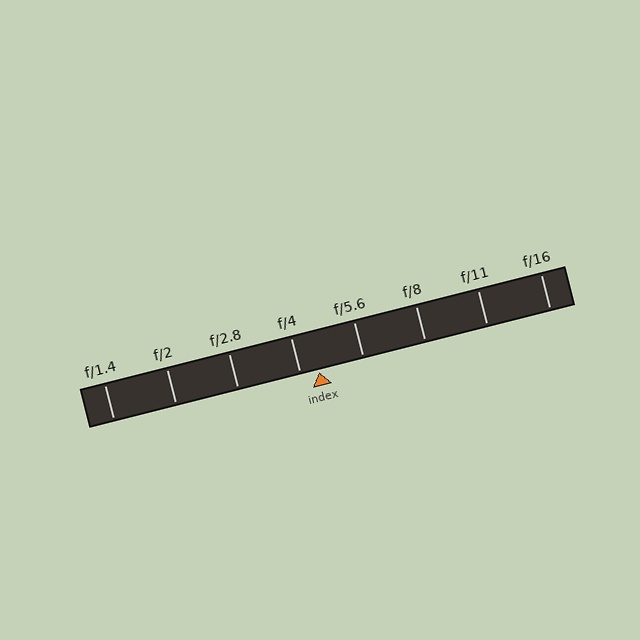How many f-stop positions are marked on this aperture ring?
There are 8 f-stop positions marked.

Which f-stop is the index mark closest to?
The index mark is closest to f/4.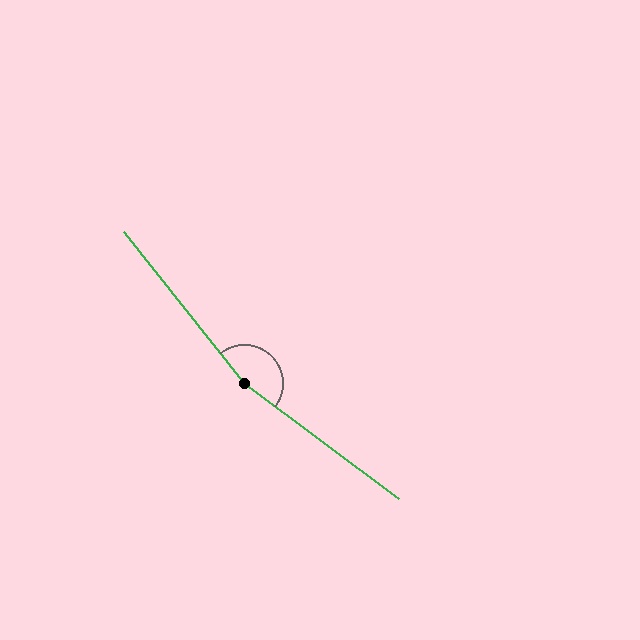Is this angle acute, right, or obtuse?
It is obtuse.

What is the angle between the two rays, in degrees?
Approximately 166 degrees.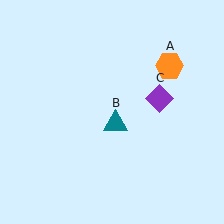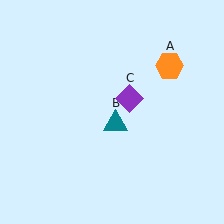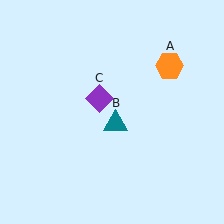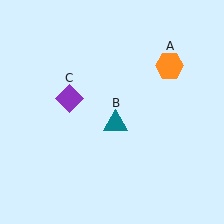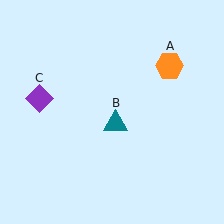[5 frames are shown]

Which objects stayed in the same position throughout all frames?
Orange hexagon (object A) and teal triangle (object B) remained stationary.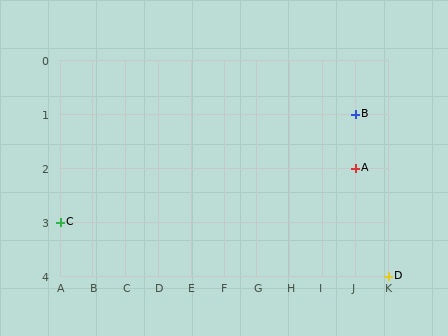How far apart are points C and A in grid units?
Points C and A are 9 columns and 1 row apart (about 9.1 grid units diagonally).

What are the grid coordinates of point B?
Point B is at grid coordinates (J, 1).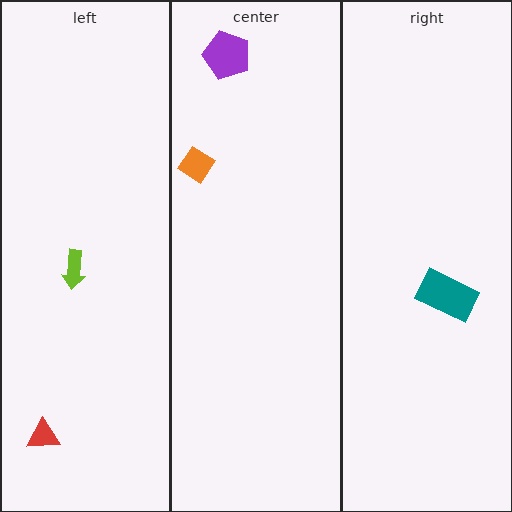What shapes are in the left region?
The red triangle, the lime arrow.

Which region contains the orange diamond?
The center region.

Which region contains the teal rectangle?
The right region.